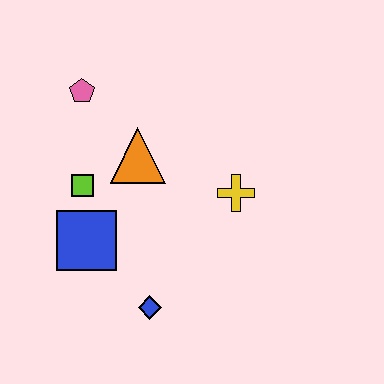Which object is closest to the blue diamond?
The blue square is closest to the blue diamond.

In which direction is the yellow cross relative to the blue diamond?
The yellow cross is above the blue diamond.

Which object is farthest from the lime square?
The yellow cross is farthest from the lime square.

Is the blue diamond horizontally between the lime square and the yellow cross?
Yes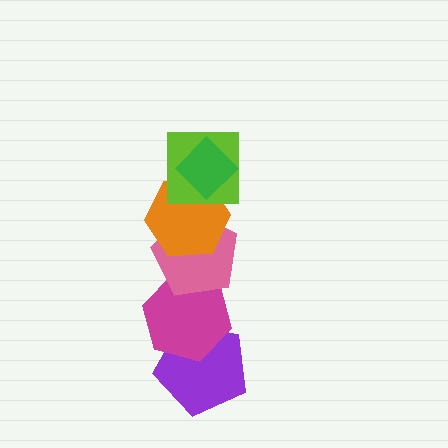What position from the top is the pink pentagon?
The pink pentagon is 4th from the top.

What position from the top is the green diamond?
The green diamond is 1st from the top.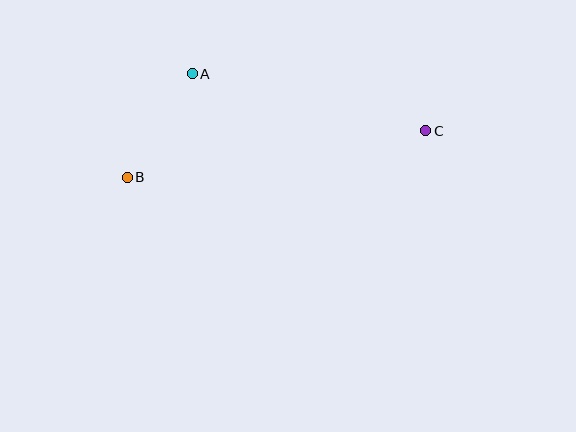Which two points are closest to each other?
Points A and B are closest to each other.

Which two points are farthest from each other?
Points B and C are farthest from each other.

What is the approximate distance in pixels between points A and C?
The distance between A and C is approximately 240 pixels.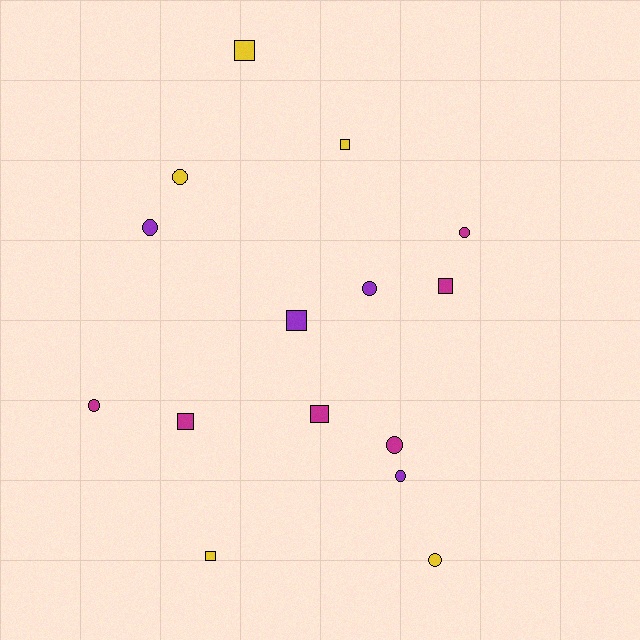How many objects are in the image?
There are 15 objects.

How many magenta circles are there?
There are 3 magenta circles.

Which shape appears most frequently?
Circle, with 8 objects.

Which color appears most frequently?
Magenta, with 6 objects.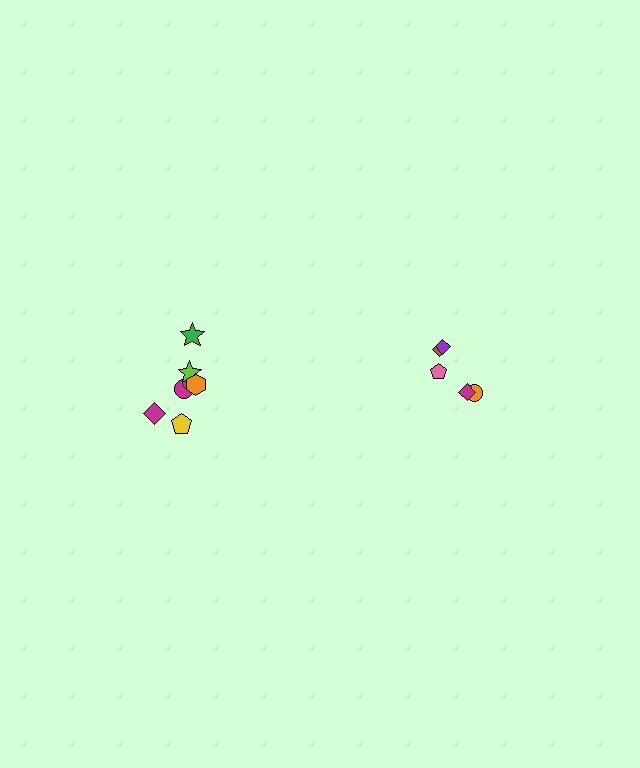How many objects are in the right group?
There are 5 objects.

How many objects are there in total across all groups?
There are 12 objects.